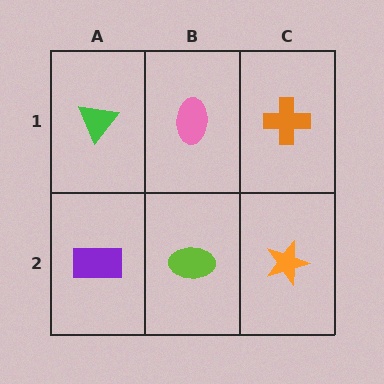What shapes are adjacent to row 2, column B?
A pink ellipse (row 1, column B), a purple rectangle (row 2, column A), an orange star (row 2, column C).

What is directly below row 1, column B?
A lime ellipse.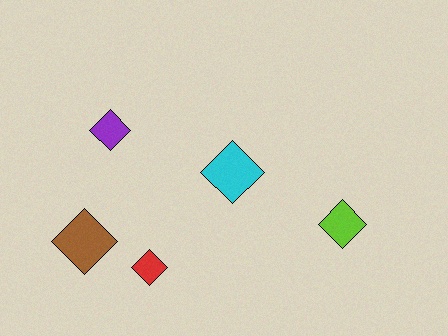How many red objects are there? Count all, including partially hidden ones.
There is 1 red object.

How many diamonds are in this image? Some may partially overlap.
There are 5 diamonds.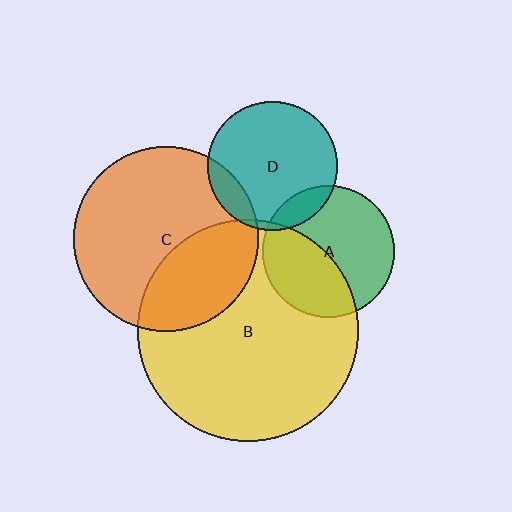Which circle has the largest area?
Circle B (yellow).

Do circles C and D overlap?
Yes.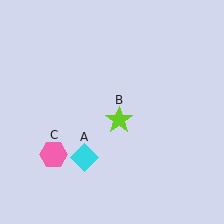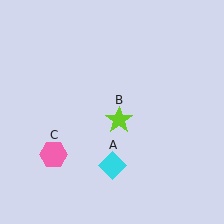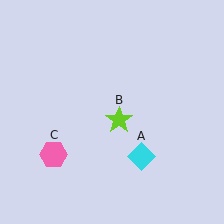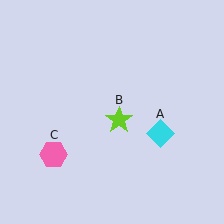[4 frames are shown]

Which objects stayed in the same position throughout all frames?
Lime star (object B) and pink hexagon (object C) remained stationary.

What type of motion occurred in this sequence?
The cyan diamond (object A) rotated counterclockwise around the center of the scene.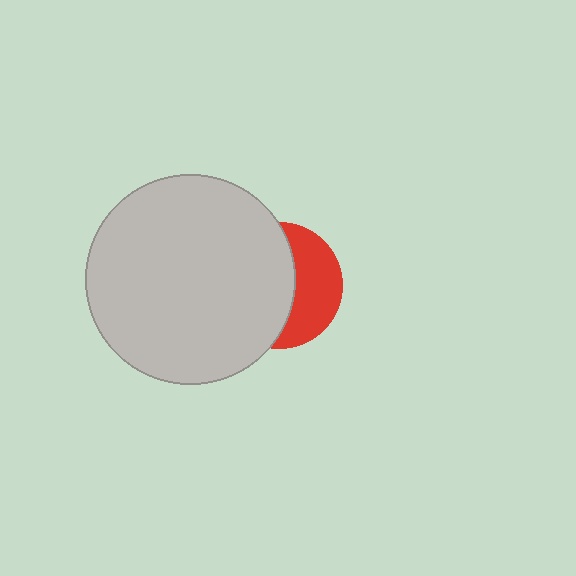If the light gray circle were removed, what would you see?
You would see the complete red circle.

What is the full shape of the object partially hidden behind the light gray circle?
The partially hidden object is a red circle.